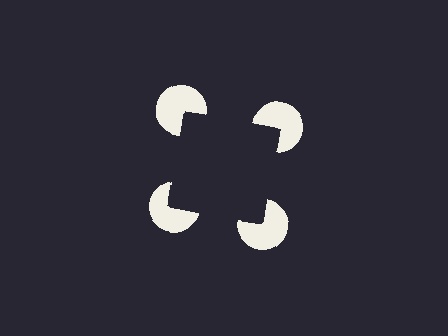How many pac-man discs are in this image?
There are 4 — one at each vertex of the illusory square.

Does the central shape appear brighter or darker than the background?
It typically appears slightly darker than the background, even though no actual brightness change is drawn.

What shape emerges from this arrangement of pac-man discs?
An illusory square — its edges are inferred from the aligned wedge cuts in the pac-man discs, not physically drawn.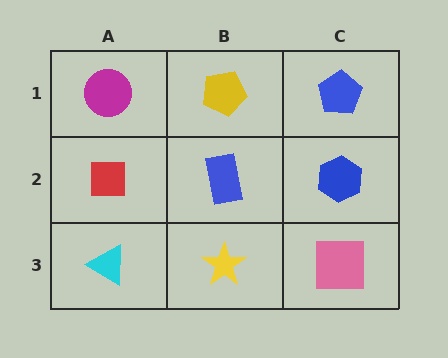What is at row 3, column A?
A cyan triangle.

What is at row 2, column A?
A red square.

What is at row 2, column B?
A blue rectangle.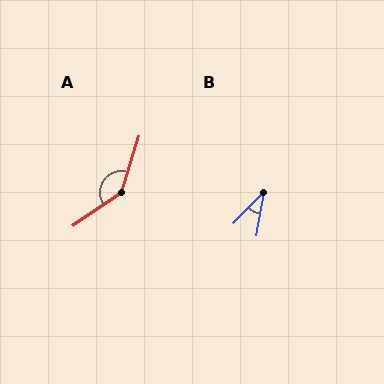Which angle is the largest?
A, at approximately 141 degrees.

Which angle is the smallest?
B, at approximately 34 degrees.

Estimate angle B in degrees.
Approximately 34 degrees.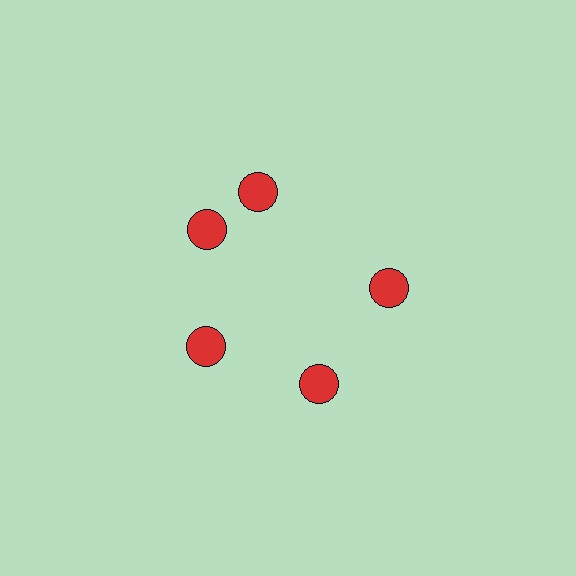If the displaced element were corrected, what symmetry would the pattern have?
It would have 5-fold rotational symmetry — the pattern would map onto itself every 72 degrees.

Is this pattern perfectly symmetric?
No. The 5 red circles are arranged in a ring, but one element near the 1 o'clock position is rotated out of alignment along the ring, breaking the 5-fold rotational symmetry.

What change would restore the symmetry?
The symmetry would be restored by rotating it back into even spacing with its neighbors so that all 5 circles sit at equal angles and equal distance from the center.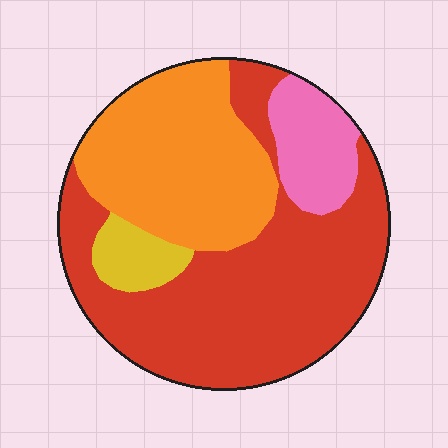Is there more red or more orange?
Red.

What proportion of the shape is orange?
Orange covers about 30% of the shape.